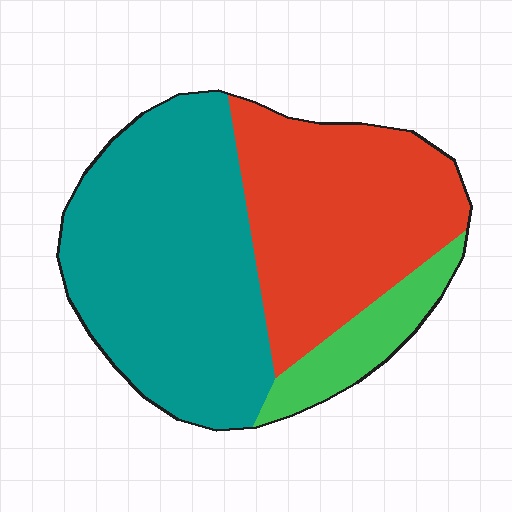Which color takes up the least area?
Green, at roughly 10%.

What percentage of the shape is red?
Red covers 39% of the shape.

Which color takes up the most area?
Teal, at roughly 50%.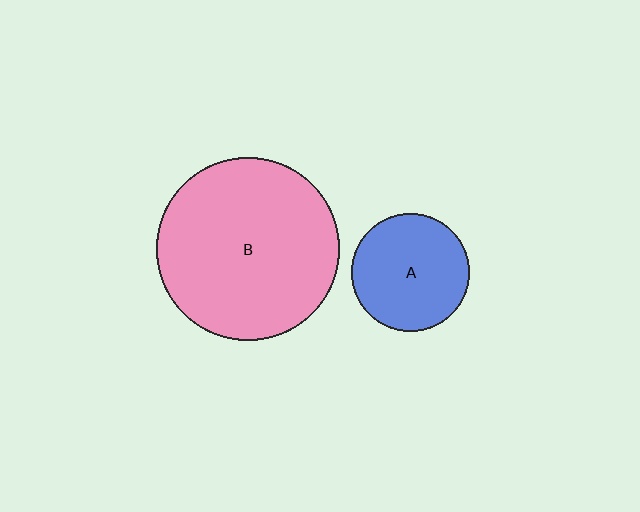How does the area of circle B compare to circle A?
Approximately 2.4 times.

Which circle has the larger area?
Circle B (pink).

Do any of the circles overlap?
No, none of the circles overlap.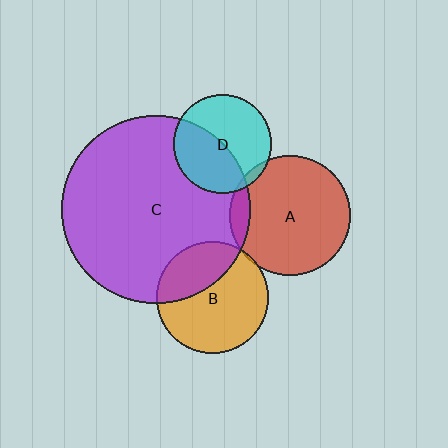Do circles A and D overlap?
Yes.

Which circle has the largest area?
Circle C (purple).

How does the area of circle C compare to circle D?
Approximately 3.7 times.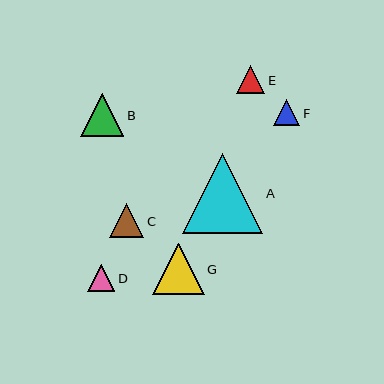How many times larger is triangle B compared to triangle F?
Triangle B is approximately 1.7 times the size of triangle F.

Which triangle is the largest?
Triangle A is the largest with a size of approximately 80 pixels.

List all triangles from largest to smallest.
From largest to smallest: A, G, B, C, E, D, F.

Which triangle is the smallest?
Triangle F is the smallest with a size of approximately 26 pixels.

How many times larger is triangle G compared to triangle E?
Triangle G is approximately 1.8 times the size of triangle E.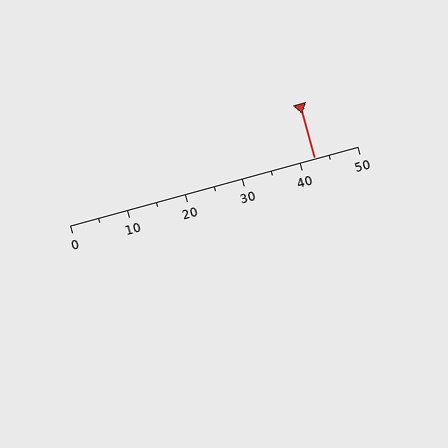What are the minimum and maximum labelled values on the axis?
The axis runs from 0 to 50.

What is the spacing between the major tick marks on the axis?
The major ticks are spaced 10 apart.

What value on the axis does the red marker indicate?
The marker indicates approximately 42.5.